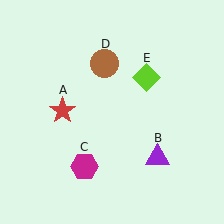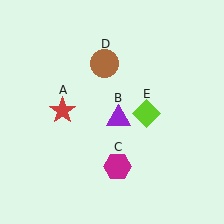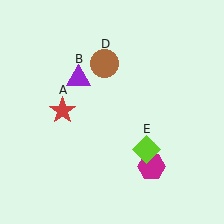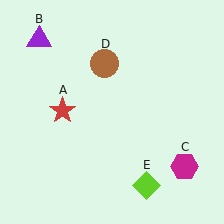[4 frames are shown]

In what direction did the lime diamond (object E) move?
The lime diamond (object E) moved down.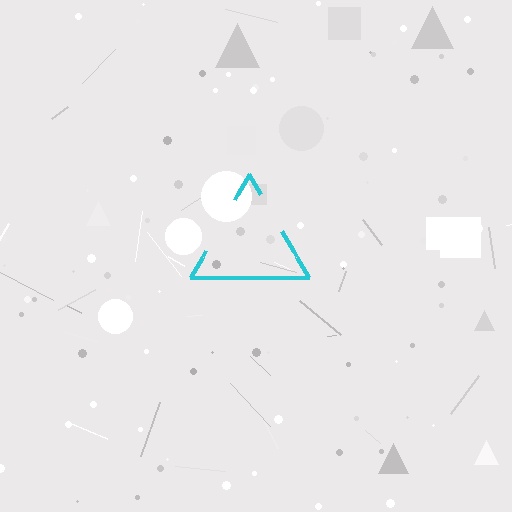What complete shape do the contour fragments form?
The contour fragments form a triangle.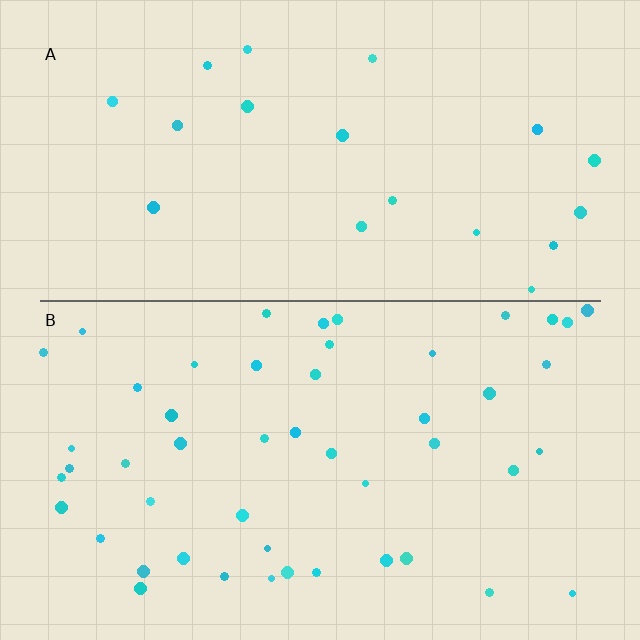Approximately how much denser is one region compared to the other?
Approximately 2.6× — region B over region A.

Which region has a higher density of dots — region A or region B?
B (the bottom).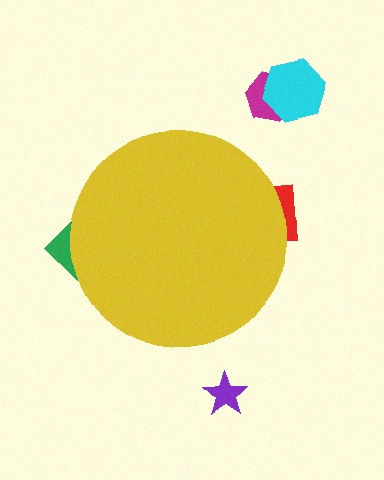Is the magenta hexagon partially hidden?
No, the magenta hexagon is fully visible.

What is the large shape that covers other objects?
A yellow circle.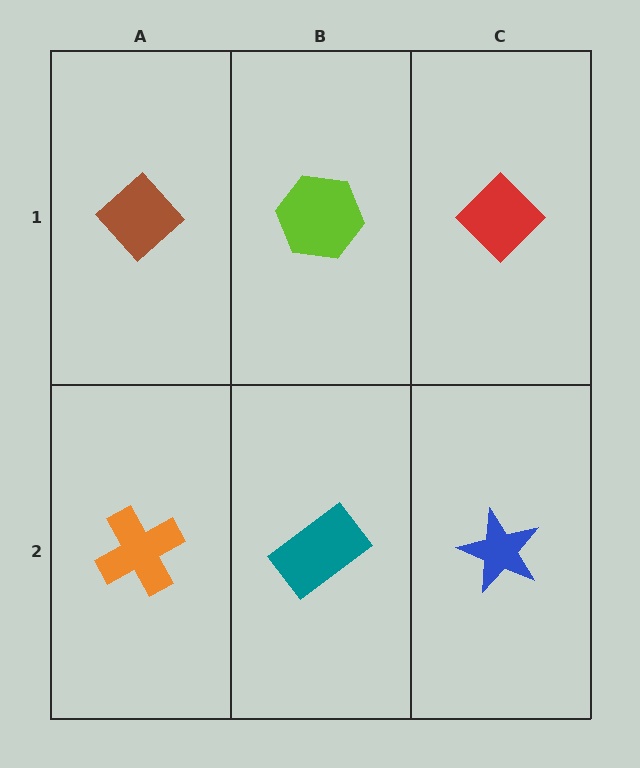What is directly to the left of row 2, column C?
A teal rectangle.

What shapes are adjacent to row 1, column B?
A teal rectangle (row 2, column B), a brown diamond (row 1, column A), a red diamond (row 1, column C).